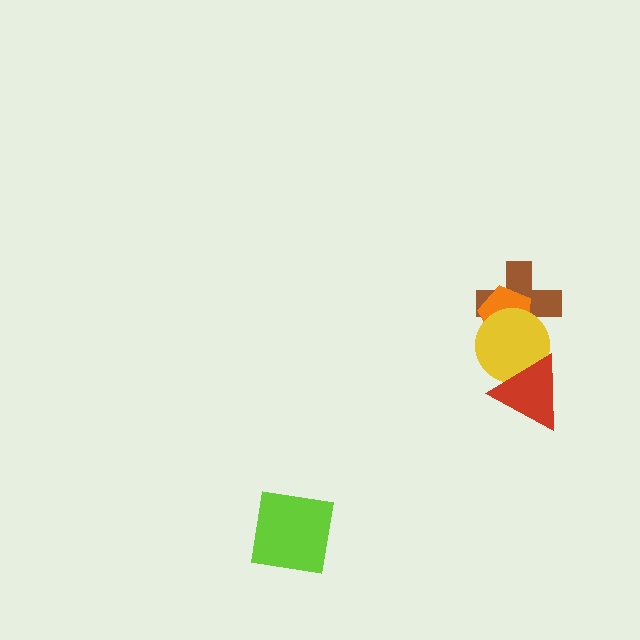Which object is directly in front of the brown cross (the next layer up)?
The orange pentagon is directly in front of the brown cross.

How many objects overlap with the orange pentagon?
2 objects overlap with the orange pentagon.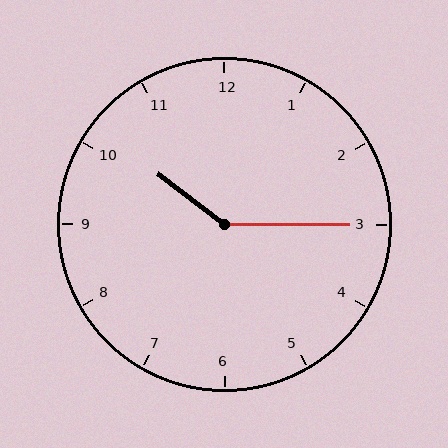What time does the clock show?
10:15.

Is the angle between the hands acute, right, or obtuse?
It is obtuse.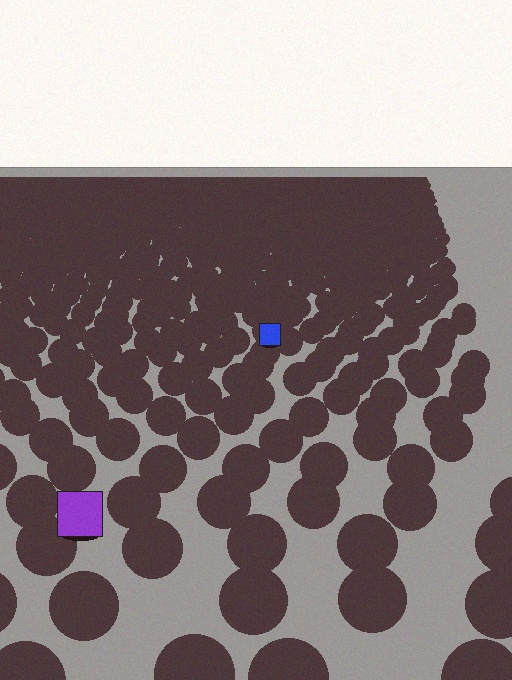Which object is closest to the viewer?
The purple square is closest. The texture marks near it are larger and more spread out.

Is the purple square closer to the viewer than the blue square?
Yes. The purple square is closer — you can tell from the texture gradient: the ground texture is coarser near it.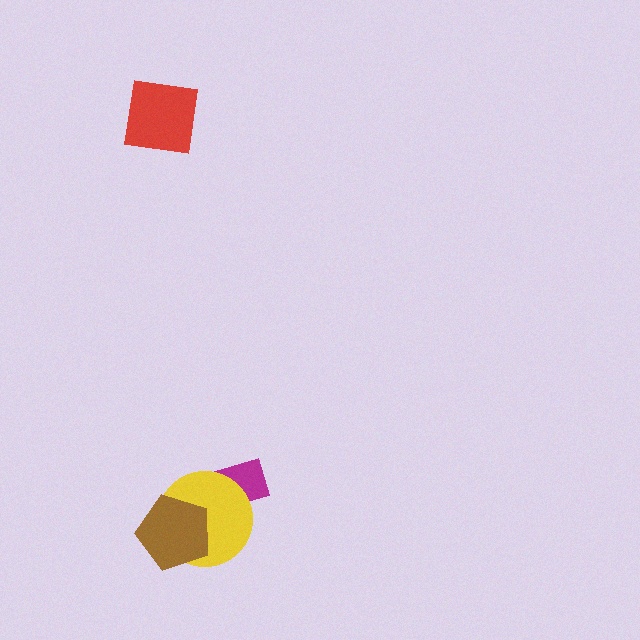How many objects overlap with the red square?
0 objects overlap with the red square.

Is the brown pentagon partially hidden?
No, no other shape covers it.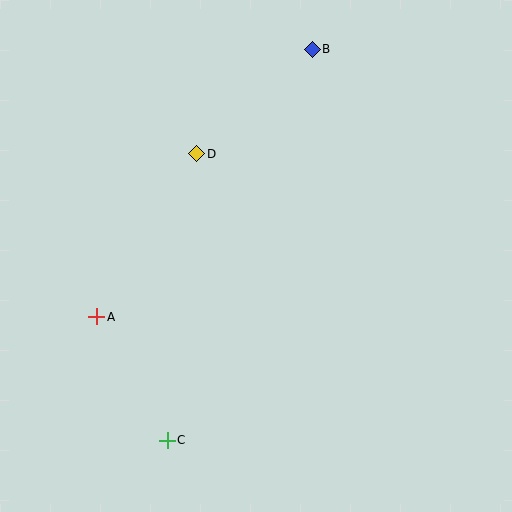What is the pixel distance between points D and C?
The distance between D and C is 288 pixels.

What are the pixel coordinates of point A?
Point A is at (97, 317).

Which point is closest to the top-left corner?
Point D is closest to the top-left corner.